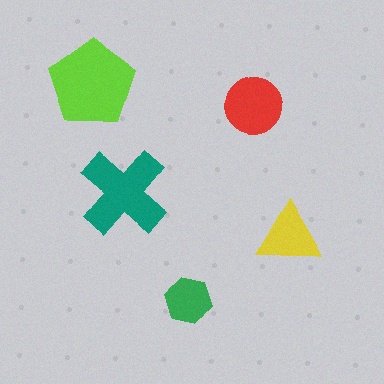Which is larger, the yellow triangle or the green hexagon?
The yellow triangle.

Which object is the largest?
The lime pentagon.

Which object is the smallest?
The green hexagon.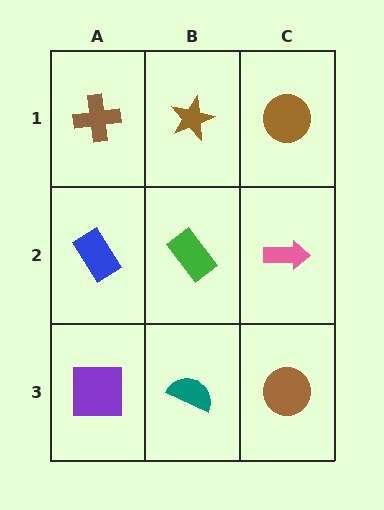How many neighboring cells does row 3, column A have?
2.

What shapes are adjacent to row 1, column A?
A blue rectangle (row 2, column A), a brown star (row 1, column B).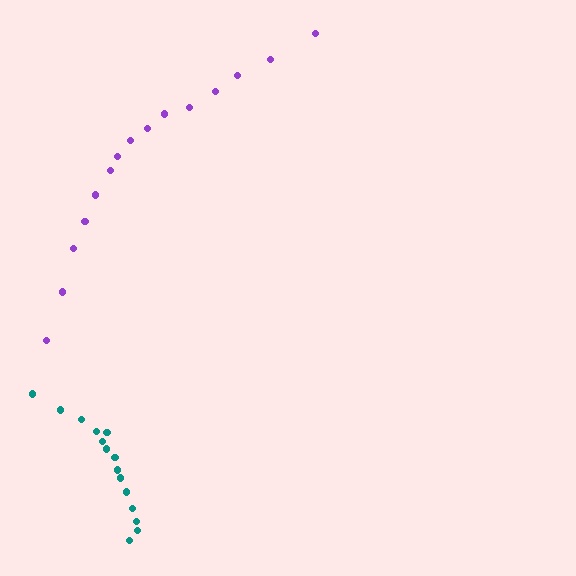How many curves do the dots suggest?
There are 2 distinct paths.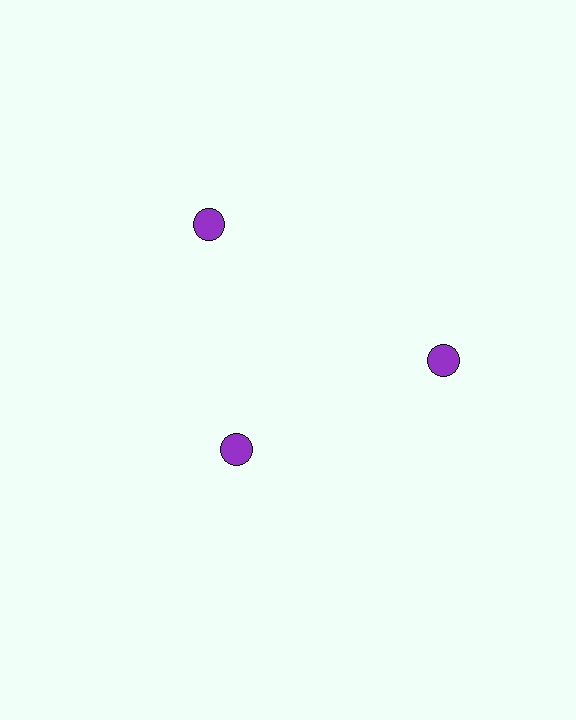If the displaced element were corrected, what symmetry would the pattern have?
It would have 3-fold rotational symmetry — the pattern would map onto itself every 120 degrees.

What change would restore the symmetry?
The symmetry would be restored by moving it outward, back onto the ring so that all 3 circles sit at equal angles and equal distance from the center.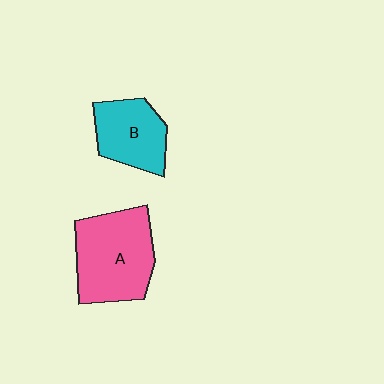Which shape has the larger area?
Shape A (pink).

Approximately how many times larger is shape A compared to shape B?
Approximately 1.5 times.